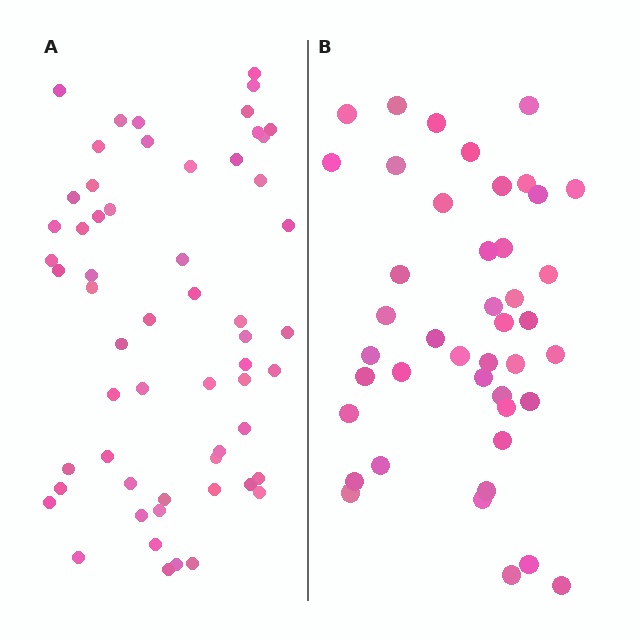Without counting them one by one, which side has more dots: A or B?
Region A (the left region) has more dots.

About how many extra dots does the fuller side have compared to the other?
Region A has approximately 15 more dots than region B.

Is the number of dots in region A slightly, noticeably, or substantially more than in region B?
Region A has noticeably more, but not dramatically so. The ratio is roughly 1.3 to 1.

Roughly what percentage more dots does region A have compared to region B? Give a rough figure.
About 35% more.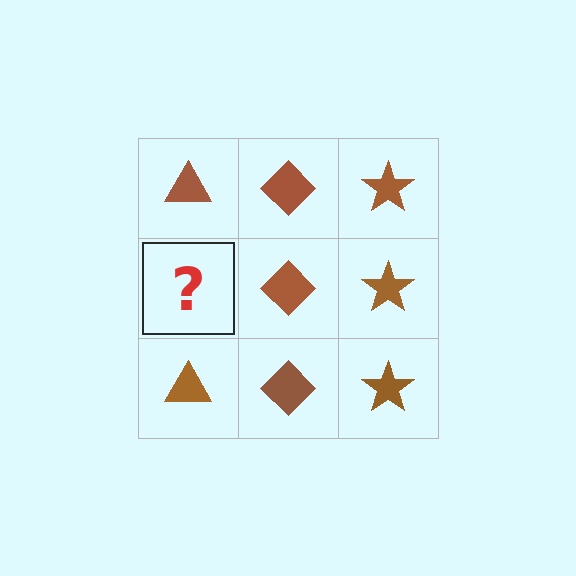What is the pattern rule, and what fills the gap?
The rule is that each column has a consistent shape. The gap should be filled with a brown triangle.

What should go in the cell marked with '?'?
The missing cell should contain a brown triangle.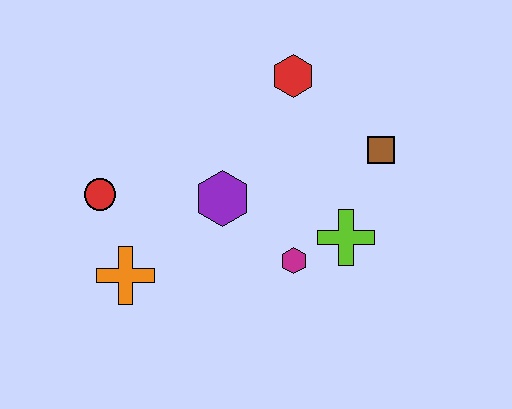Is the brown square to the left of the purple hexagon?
No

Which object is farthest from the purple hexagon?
The brown square is farthest from the purple hexagon.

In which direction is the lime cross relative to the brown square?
The lime cross is below the brown square.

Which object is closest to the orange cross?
The red circle is closest to the orange cross.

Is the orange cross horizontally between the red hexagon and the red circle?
Yes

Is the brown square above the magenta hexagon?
Yes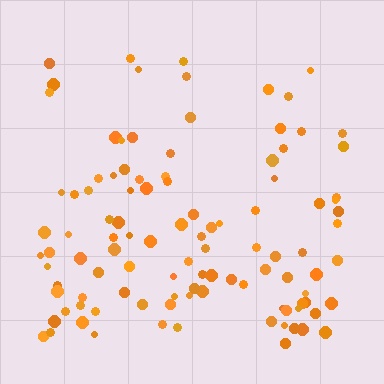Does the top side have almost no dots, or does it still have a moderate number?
Still a moderate number, just noticeably fewer than the bottom.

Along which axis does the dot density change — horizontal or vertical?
Vertical.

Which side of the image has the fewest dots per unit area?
The top.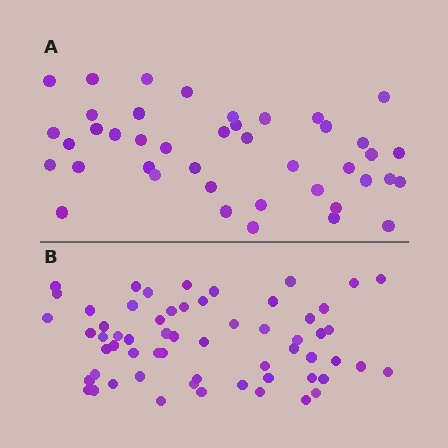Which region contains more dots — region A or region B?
Region B (the bottom region) has more dots.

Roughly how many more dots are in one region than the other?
Region B has approximately 20 more dots than region A.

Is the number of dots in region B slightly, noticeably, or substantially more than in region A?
Region B has noticeably more, but not dramatically so. The ratio is roughly 1.4 to 1.